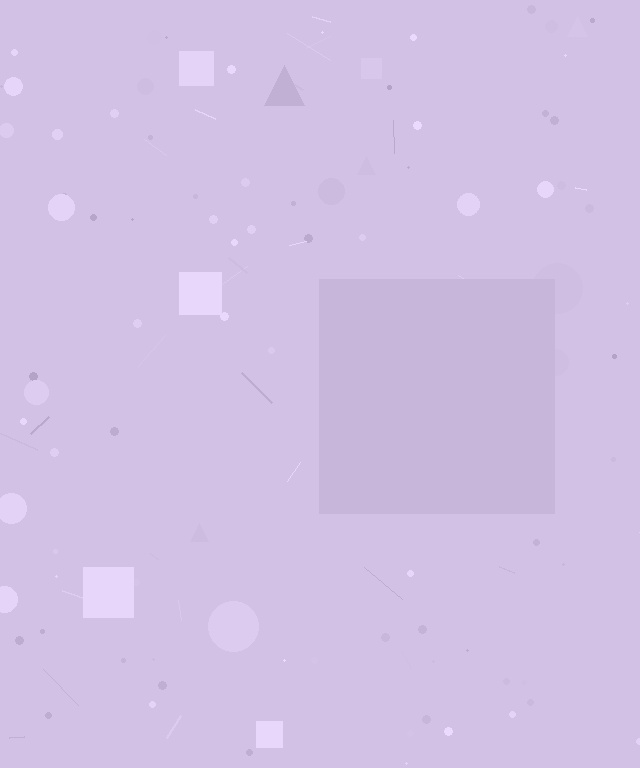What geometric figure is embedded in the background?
A square is embedded in the background.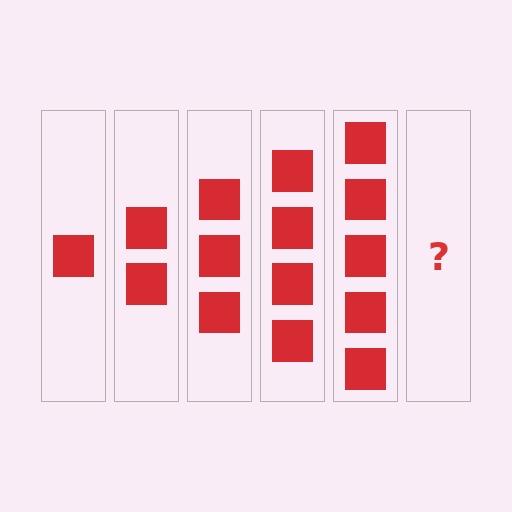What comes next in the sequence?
The next element should be 6 squares.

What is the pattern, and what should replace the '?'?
The pattern is that each step adds one more square. The '?' should be 6 squares.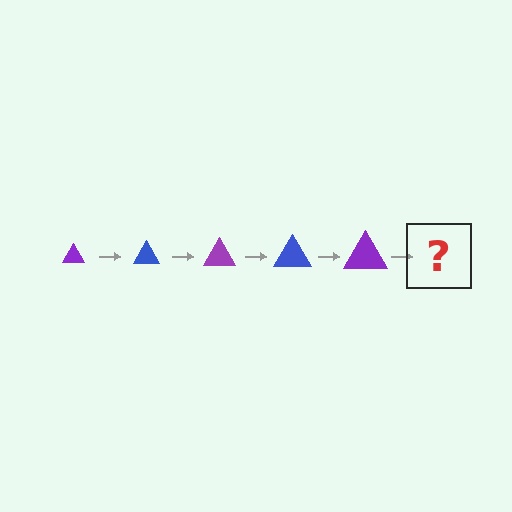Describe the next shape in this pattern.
It should be a blue triangle, larger than the previous one.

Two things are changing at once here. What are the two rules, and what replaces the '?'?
The two rules are that the triangle grows larger each step and the color cycles through purple and blue. The '?' should be a blue triangle, larger than the previous one.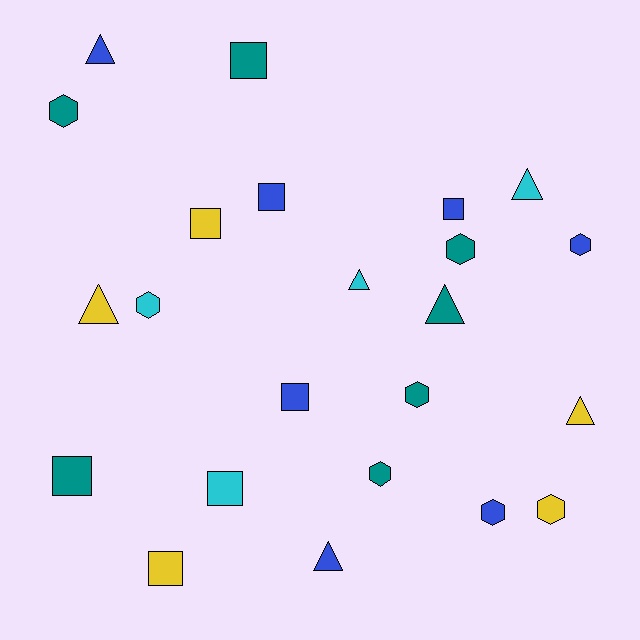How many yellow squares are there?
There are 2 yellow squares.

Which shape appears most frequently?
Hexagon, with 8 objects.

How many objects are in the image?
There are 23 objects.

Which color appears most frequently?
Teal, with 7 objects.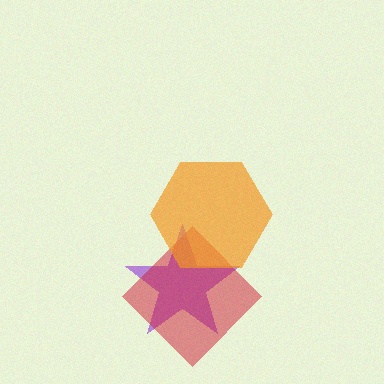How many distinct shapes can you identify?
There are 3 distinct shapes: a purple star, a red diamond, an orange hexagon.